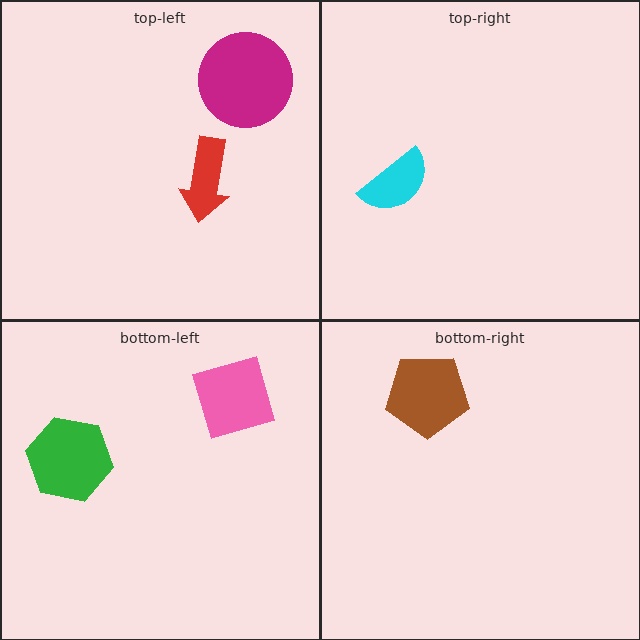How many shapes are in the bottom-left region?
2.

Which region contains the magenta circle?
The top-left region.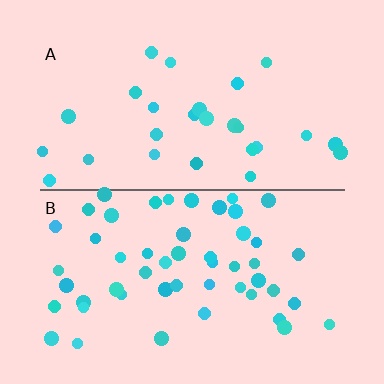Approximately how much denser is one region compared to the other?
Approximately 1.8× — region B over region A.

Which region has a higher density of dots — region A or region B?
B (the bottom).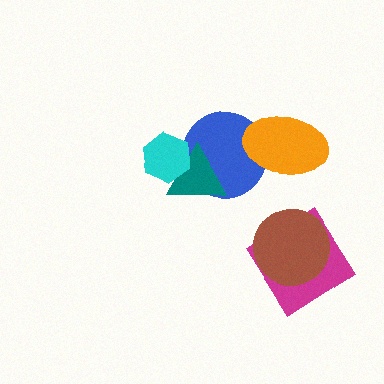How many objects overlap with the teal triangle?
2 objects overlap with the teal triangle.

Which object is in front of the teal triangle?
The cyan hexagon is in front of the teal triangle.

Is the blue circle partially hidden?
Yes, it is partially covered by another shape.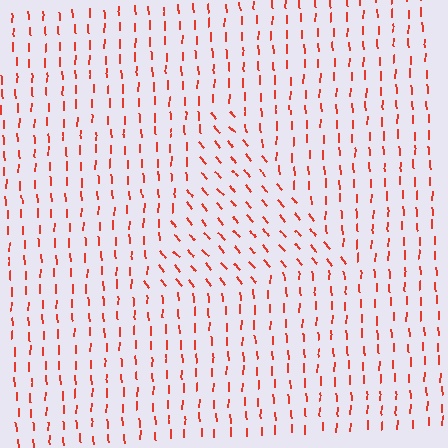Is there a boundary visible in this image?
Yes, there is a texture boundary formed by a change in line orientation.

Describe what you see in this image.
The image is filled with small red line segments. A triangle region in the image has lines oriented differently from the surrounding lines, creating a visible texture boundary.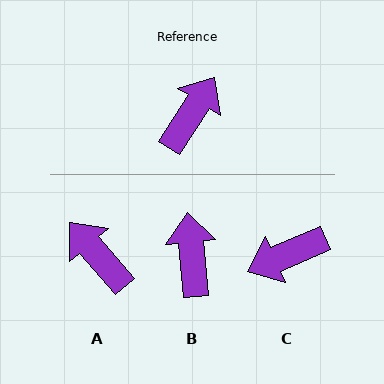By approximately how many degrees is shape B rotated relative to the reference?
Approximately 39 degrees counter-clockwise.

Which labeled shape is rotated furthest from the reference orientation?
C, about 146 degrees away.